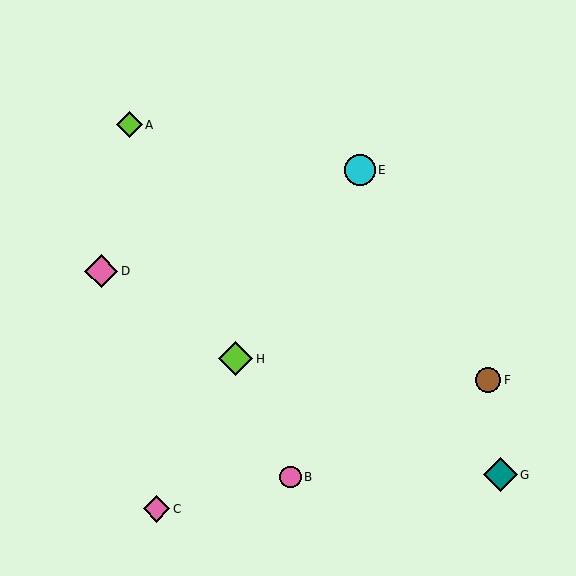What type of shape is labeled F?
Shape F is a brown circle.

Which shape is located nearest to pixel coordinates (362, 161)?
The cyan circle (labeled E) at (360, 170) is nearest to that location.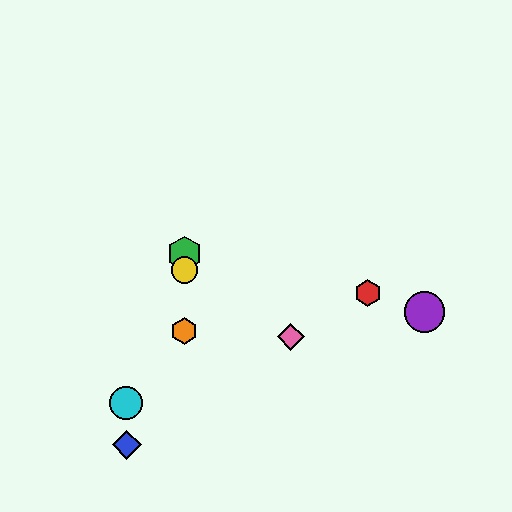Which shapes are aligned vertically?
The green hexagon, the yellow circle, the orange hexagon are aligned vertically.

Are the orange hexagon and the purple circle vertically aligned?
No, the orange hexagon is at x≈184 and the purple circle is at x≈425.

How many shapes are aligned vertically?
3 shapes (the green hexagon, the yellow circle, the orange hexagon) are aligned vertically.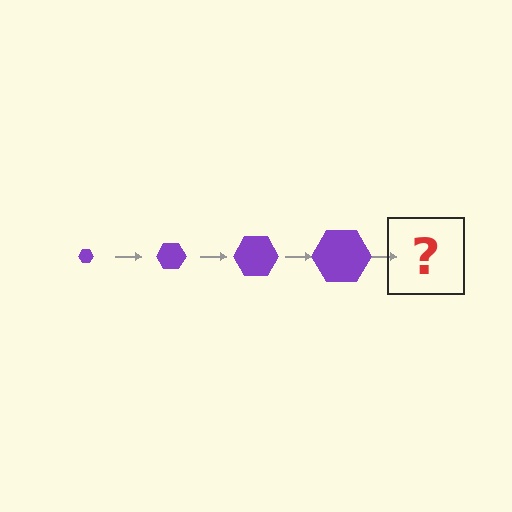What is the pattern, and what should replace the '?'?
The pattern is that the hexagon gets progressively larger each step. The '?' should be a purple hexagon, larger than the previous one.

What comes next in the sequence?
The next element should be a purple hexagon, larger than the previous one.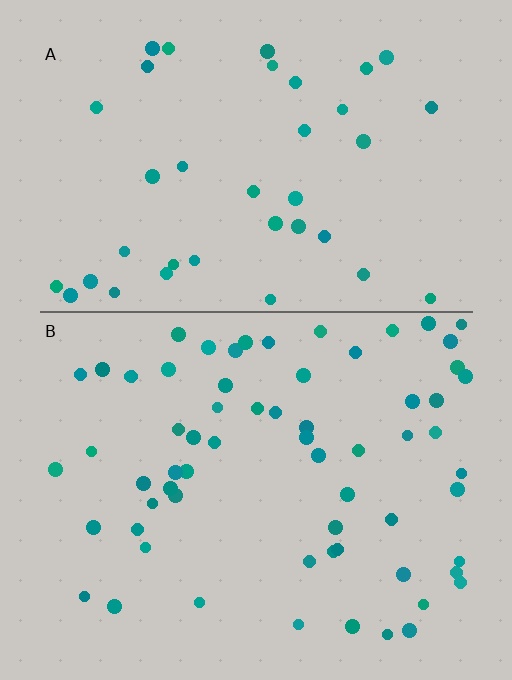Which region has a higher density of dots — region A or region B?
B (the bottom).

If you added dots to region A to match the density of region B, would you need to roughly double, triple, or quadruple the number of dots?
Approximately double.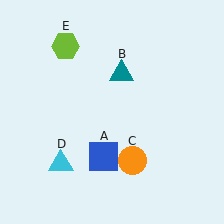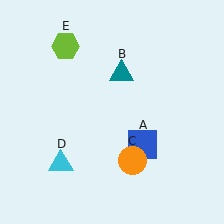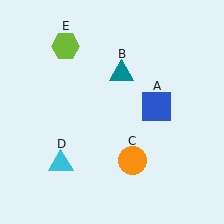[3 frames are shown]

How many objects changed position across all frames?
1 object changed position: blue square (object A).